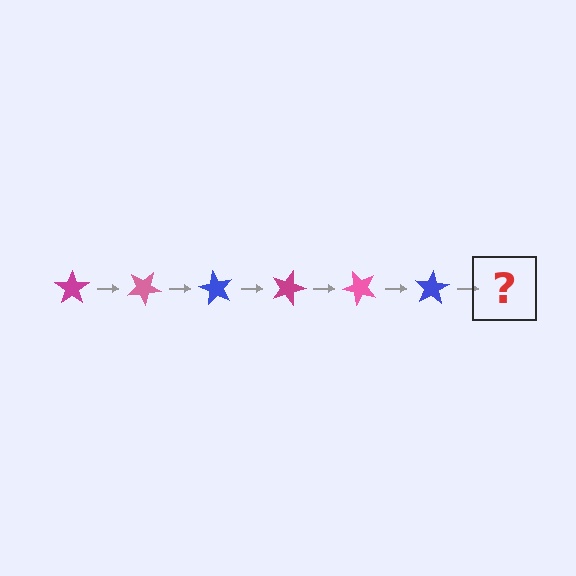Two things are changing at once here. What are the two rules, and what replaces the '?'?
The two rules are that it rotates 30 degrees each step and the color cycles through magenta, pink, and blue. The '?' should be a magenta star, rotated 180 degrees from the start.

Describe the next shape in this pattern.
It should be a magenta star, rotated 180 degrees from the start.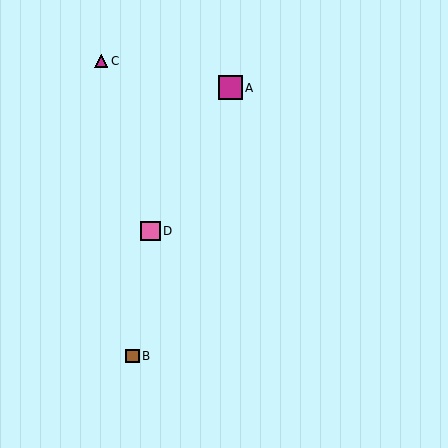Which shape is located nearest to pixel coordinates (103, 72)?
The magenta triangle (labeled C) at (101, 61) is nearest to that location.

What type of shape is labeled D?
Shape D is a pink square.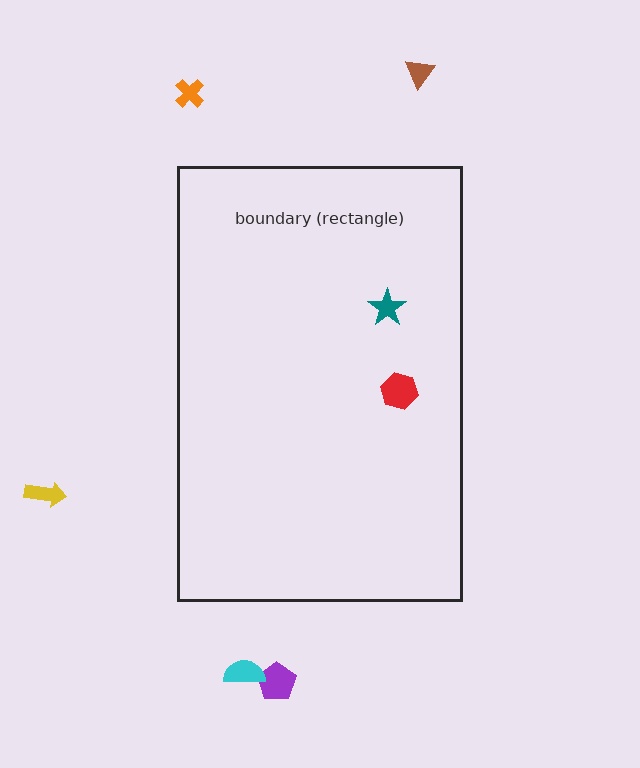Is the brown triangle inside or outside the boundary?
Outside.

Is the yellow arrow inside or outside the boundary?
Outside.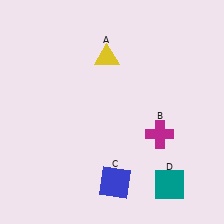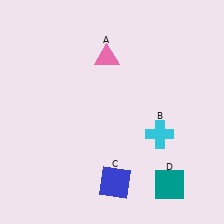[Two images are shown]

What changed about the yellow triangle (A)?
In Image 1, A is yellow. In Image 2, it changed to pink.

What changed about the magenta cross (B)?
In Image 1, B is magenta. In Image 2, it changed to cyan.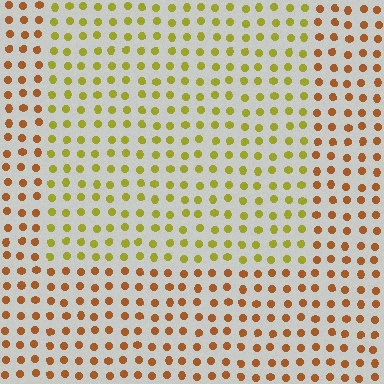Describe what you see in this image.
The image is filled with small brown elements in a uniform arrangement. A rectangle-shaped region is visible where the elements are tinted to a slightly different hue, forming a subtle color boundary.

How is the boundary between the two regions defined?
The boundary is defined purely by a slight shift in hue (about 41 degrees). Spacing, size, and orientation are identical on both sides.